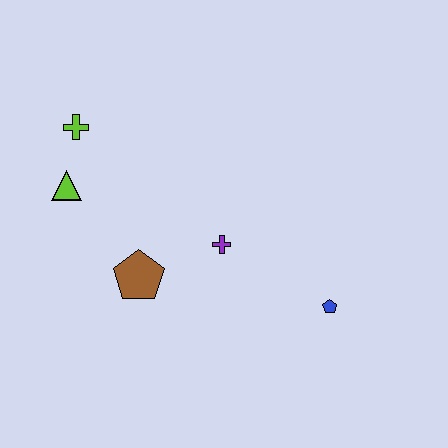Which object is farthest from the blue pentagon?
The lime cross is farthest from the blue pentagon.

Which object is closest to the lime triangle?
The lime cross is closest to the lime triangle.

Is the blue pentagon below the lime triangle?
Yes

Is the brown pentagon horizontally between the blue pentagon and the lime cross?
Yes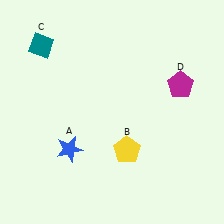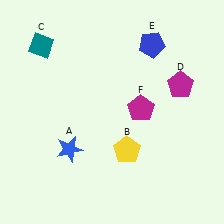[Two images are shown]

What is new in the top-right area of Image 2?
A blue pentagon (E) was added in the top-right area of Image 2.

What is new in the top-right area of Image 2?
A magenta pentagon (F) was added in the top-right area of Image 2.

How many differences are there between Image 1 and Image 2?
There are 2 differences between the two images.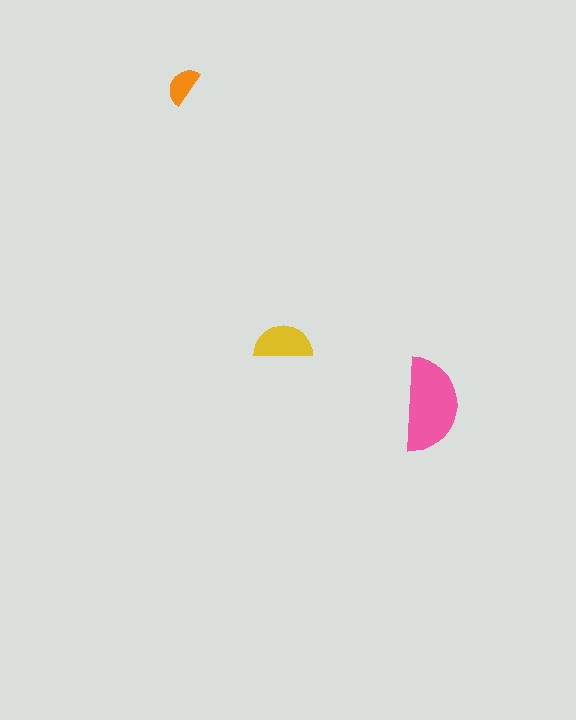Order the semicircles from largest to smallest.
the pink one, the yellow one, the orange one.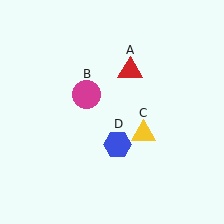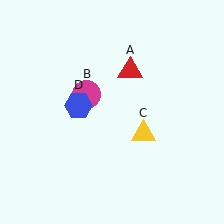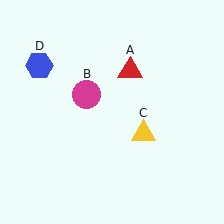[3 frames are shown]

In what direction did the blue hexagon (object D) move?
The blue hexagon (object D) moved up and to the left.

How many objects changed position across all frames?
1 object changed position: blue hexagon (object D).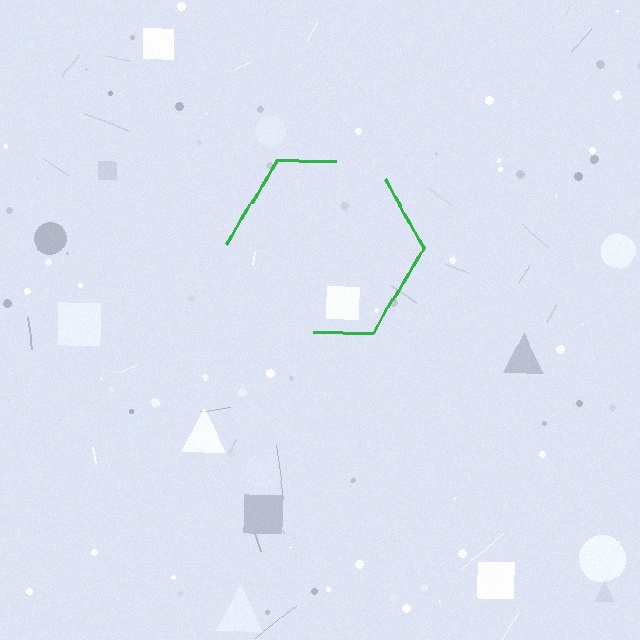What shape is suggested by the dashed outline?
The dashed outline suggests a hexagon.